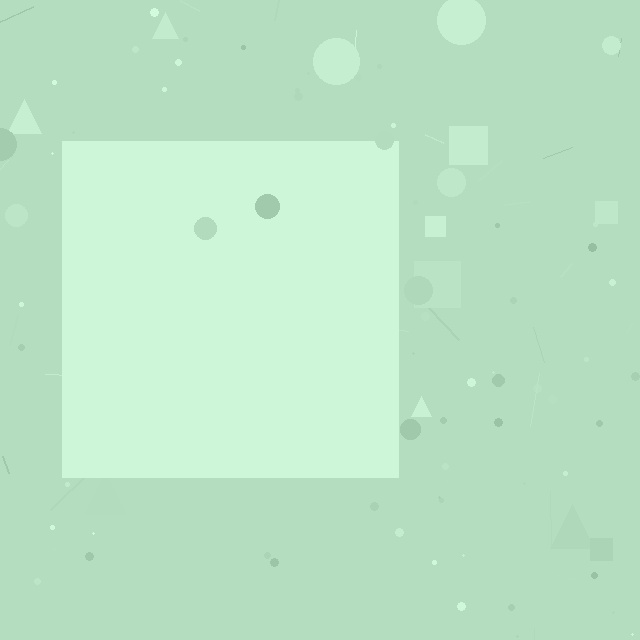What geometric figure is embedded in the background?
A square is embedded in the background.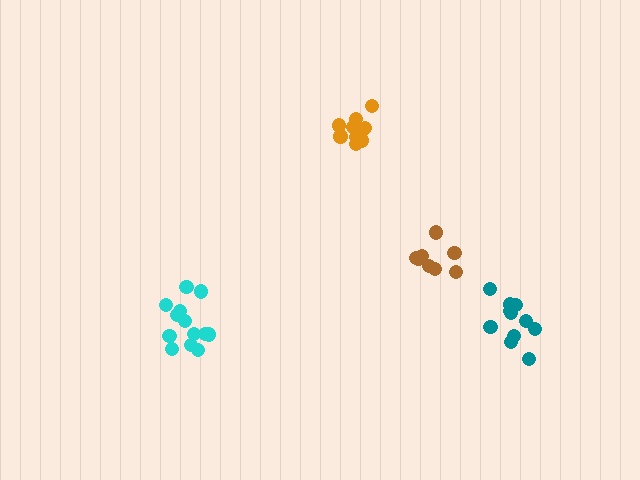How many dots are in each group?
Group 1: 13 dots, Group 2: 8 dots, Group 3: 10 dots, Group 4: 11 dots (42 total).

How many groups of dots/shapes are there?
There are 4 groups.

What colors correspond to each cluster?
The clusters are colored: cyan, brown, orange, teal.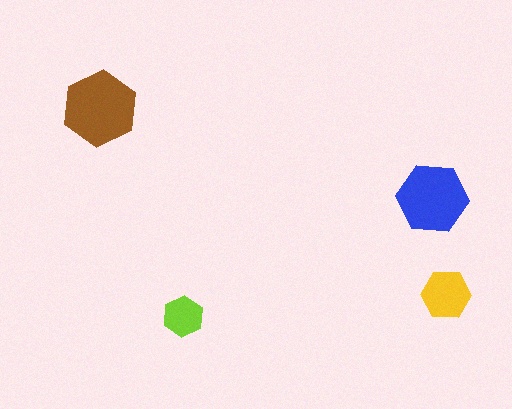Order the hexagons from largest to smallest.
the brown one, the blue one, the yellow one, the lime one.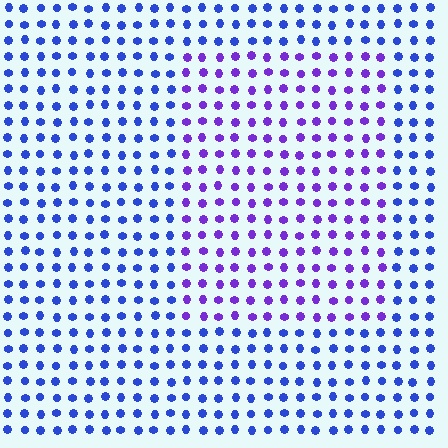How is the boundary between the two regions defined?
The boundary is defined purely by a slight shift in hue (about 38 degrees). Spacing, size, and orientation are identical on both sides.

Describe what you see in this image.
The image is filled with small blue elements in a uniform arrangement. A rectangle-shaped region is visible where the elements are tinted to a slightly different hue, forming a subtle color boundary.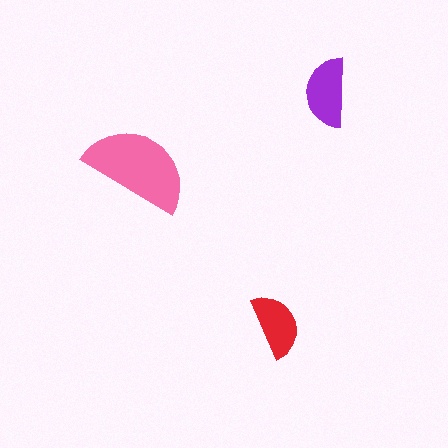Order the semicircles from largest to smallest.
the pink one, the purple one, the red one.